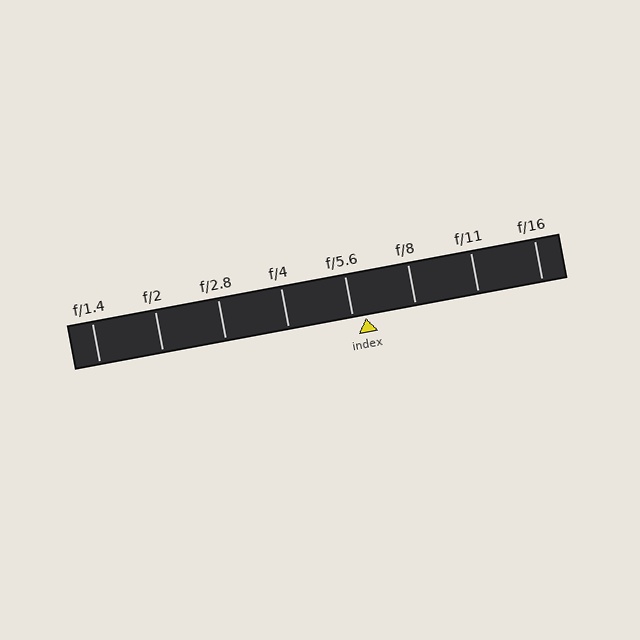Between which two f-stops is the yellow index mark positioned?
The index mark is between f/5.6 and f/8.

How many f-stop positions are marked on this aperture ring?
There are 8 f-stop positions marked.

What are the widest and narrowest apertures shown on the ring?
The widest aperture shown is f/1.4 and the narrowest is f/16.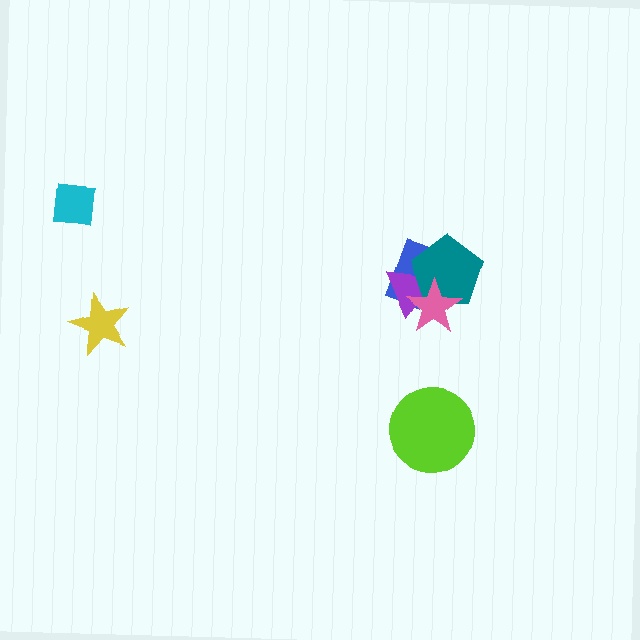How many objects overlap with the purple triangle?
3 objects overlap with the purple triangle.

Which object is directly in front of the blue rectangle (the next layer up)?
The purple triangle is directly in front of the blue rectangle.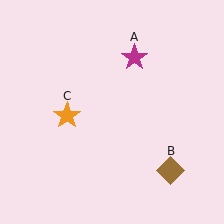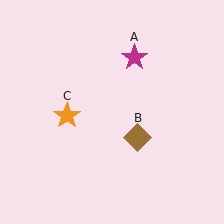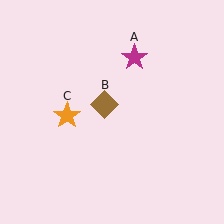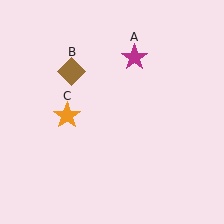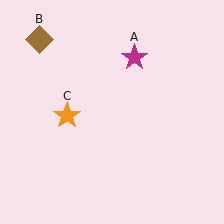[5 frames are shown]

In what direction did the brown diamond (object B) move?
The brown diamond (object B) moved up and to the left.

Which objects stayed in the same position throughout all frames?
Magenta star (object A) and orange star (object C) remained stationary.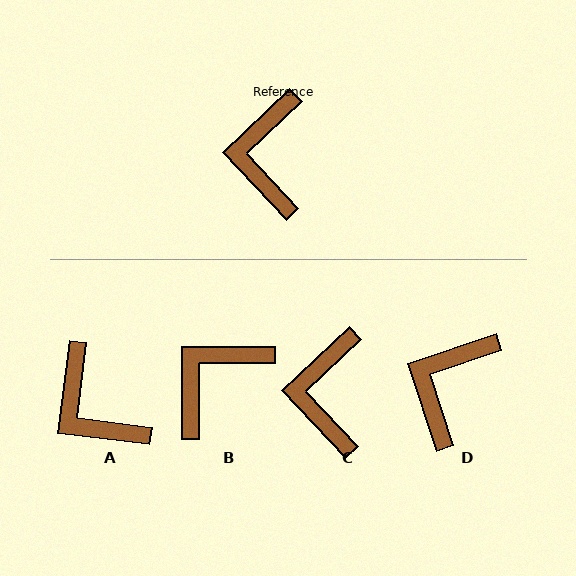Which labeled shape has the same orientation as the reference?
C.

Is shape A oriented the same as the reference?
No, it is off by about 40 degrees.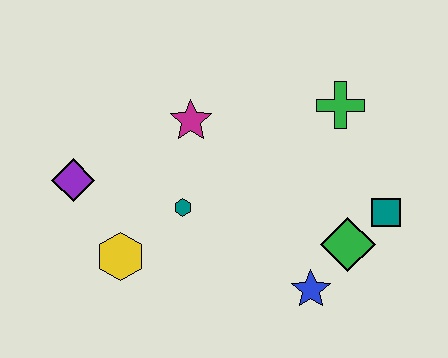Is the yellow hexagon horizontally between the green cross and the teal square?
No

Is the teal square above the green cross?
No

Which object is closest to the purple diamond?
The yellow hexagon is closest to the purple diamond.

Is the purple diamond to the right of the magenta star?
No